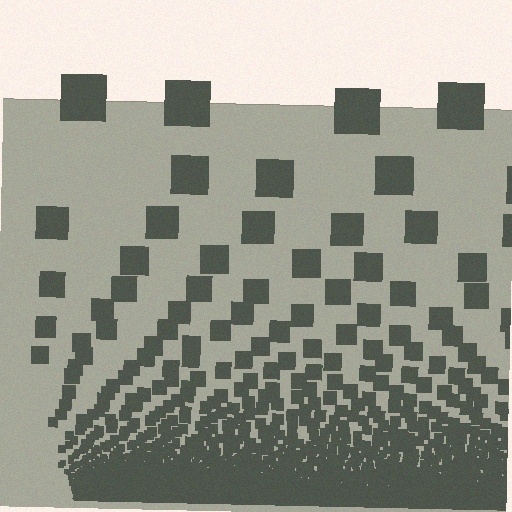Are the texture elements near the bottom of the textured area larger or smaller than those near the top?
Smaller. The gradient is inverted — elements near the bottom are smaller and denser.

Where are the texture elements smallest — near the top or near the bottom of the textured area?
Near the bottom.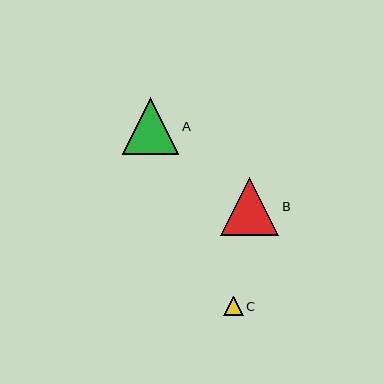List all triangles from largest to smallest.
From largest to smallest: B, A, C.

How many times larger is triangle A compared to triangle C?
Triangle A is approximately 2.9 times the size of triangle C.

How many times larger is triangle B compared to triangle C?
Triangle B is approximately 3.0 times the size of triangle C.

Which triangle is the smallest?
Triangle C is the smallest with a size of approximately 19 pixels.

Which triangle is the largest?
Triangle B is the largest with a size of approximately 59 pixels.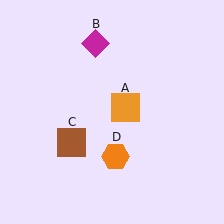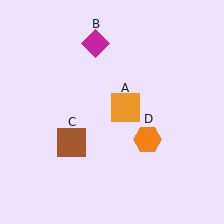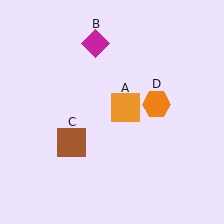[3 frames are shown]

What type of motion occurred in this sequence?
The orange hexagon (object D) rotated counterclockwise around the center of the scene.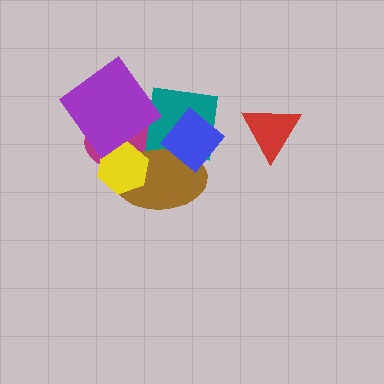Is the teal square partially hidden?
Yes, it is partially covered by another shape.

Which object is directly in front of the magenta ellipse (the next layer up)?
The teal square is directly in front of the magenta ellipse.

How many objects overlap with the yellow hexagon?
2 objects overlap with the yellow hexagon.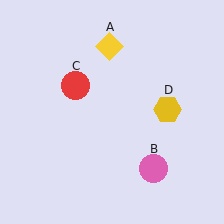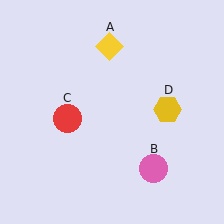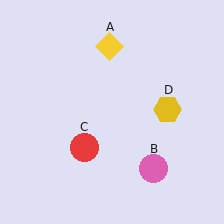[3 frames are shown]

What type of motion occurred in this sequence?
The red circle (object C) rotated counterclockwise around the center of the scene.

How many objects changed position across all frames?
1 object changed position: red circle (object C).